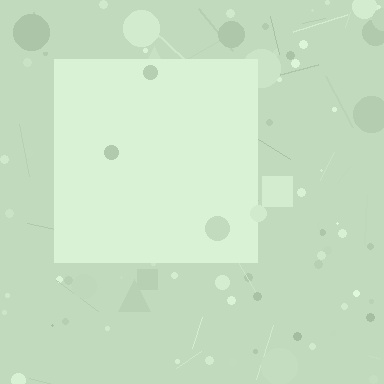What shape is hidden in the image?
A square is hidden in the image.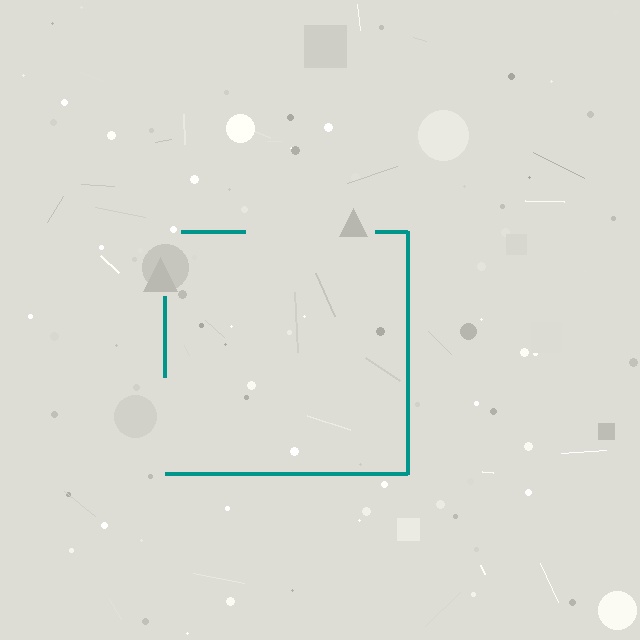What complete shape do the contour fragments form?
The contour fragments form a square.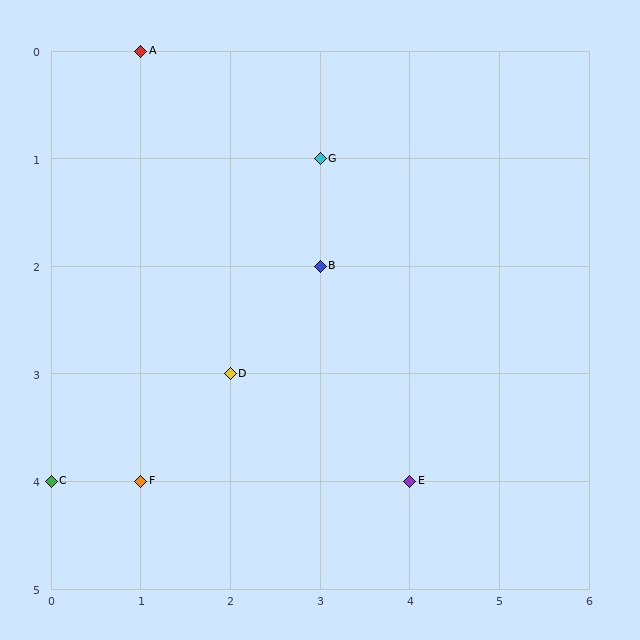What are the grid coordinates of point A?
Point A is at grid coordinates (1, 0).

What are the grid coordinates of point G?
Point G is at grid coordinates (3, 1).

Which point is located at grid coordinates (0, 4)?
Point C is at (0, 4).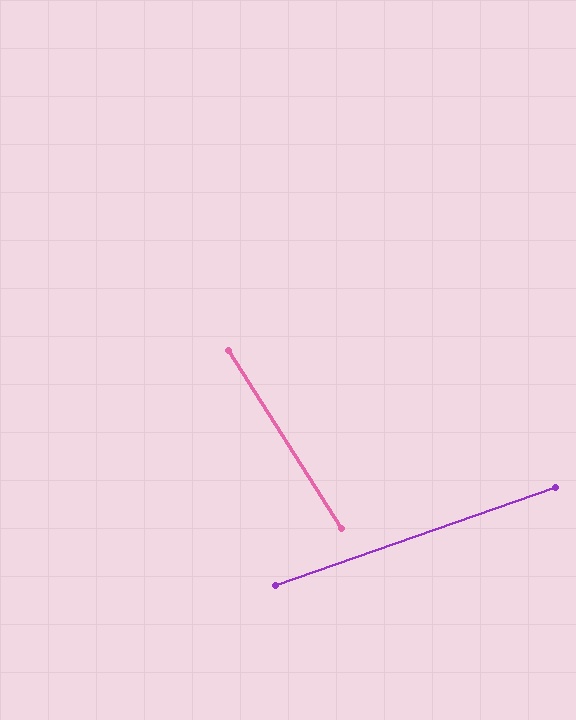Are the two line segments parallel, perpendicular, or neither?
Neither parallel nor perpendicular — they differ by about 77°.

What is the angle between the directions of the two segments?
Approximately 77 degrees.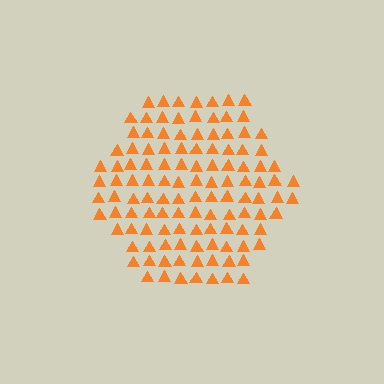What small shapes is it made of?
It is made of small triangles.